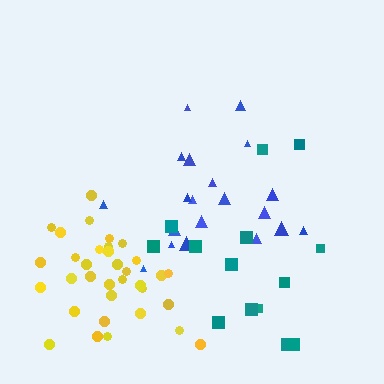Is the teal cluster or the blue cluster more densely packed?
Blue.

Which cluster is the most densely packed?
Yellow.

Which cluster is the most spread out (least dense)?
Teal.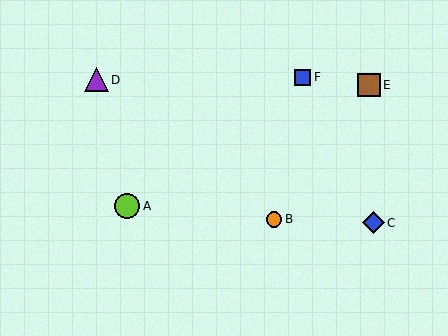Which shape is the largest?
The lime circle (labeled A) is the largest.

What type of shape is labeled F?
Shape F is a blue square.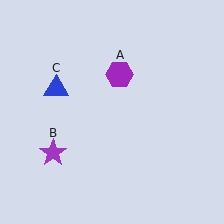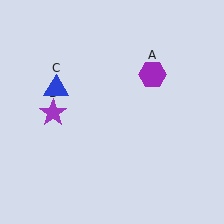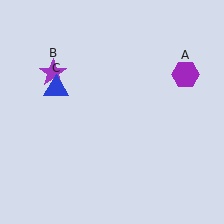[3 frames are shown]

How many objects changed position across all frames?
2 objects changed position: purple hexagon (object A), purple star (object B).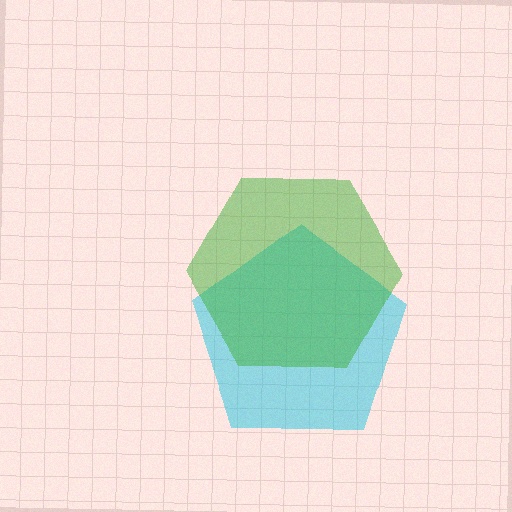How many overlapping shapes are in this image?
There are 2 overlapping shapes in the image.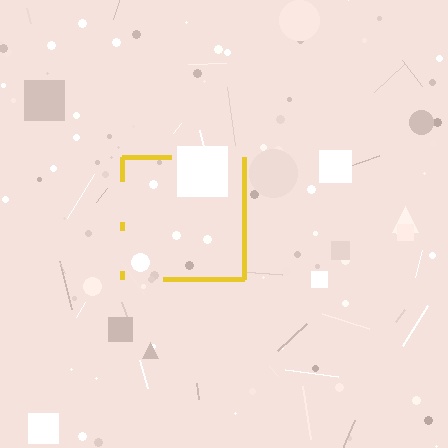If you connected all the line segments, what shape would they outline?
They would outline a square.